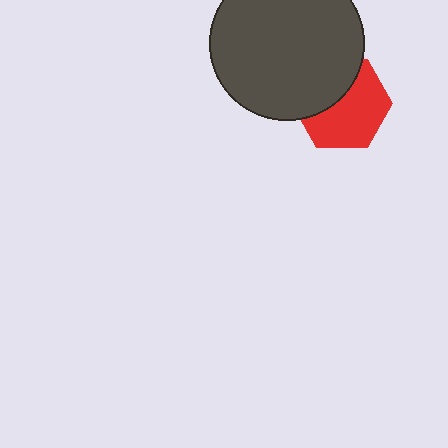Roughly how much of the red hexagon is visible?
About half of it is visible (roughly 61%).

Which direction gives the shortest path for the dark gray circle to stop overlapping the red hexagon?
Moving toward the upper-left gives the shortest separation.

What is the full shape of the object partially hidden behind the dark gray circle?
The partially hidden object is a red hexagon.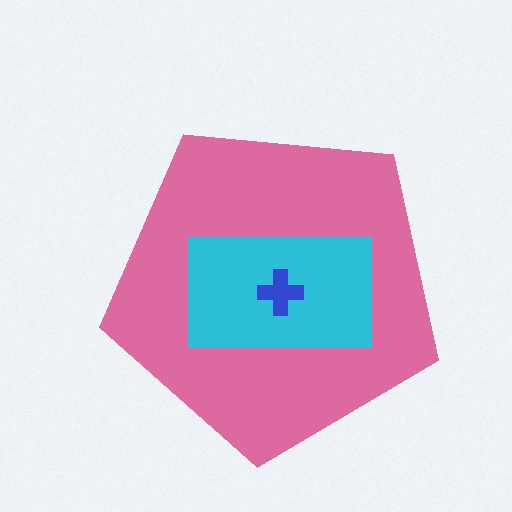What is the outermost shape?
The pink pentagon.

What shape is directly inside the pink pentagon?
The cyan rectangle.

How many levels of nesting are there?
3.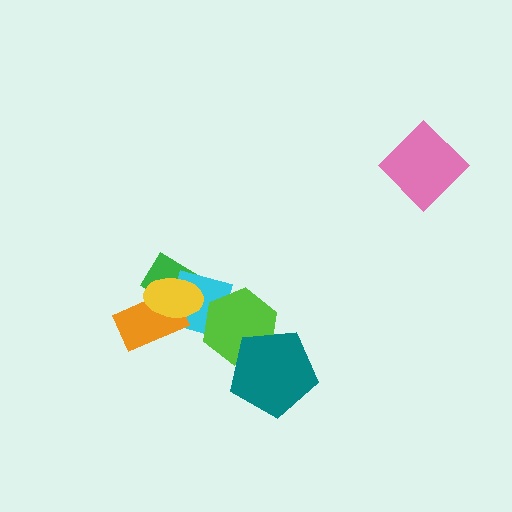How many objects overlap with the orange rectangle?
3 objects overlap with the orange rectangle.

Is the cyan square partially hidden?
Yes, it is partially covered by another shape.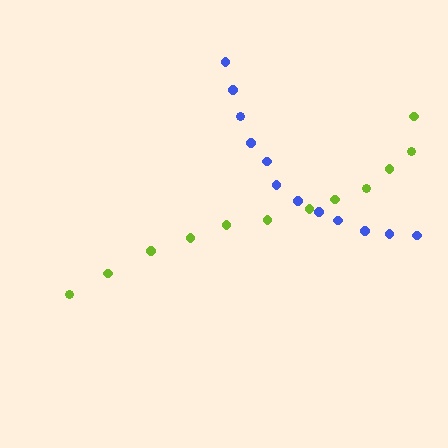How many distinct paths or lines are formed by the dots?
There are 2 distinct paths.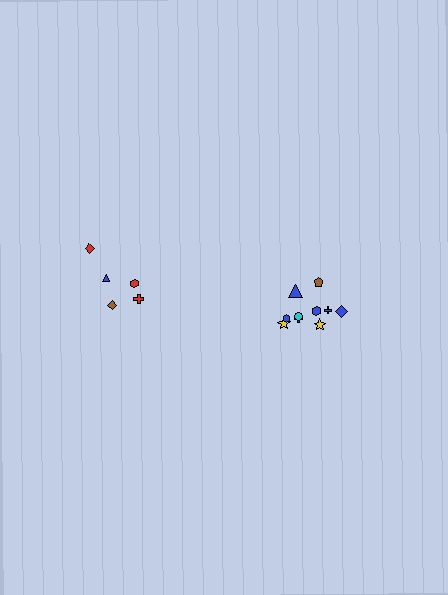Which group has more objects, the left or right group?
The right group.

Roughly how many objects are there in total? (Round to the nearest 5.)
Roughly 15 objects in total.